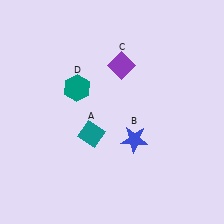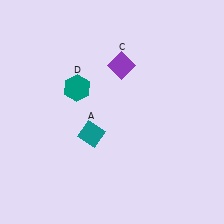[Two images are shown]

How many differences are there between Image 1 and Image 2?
There is 1 difference between the two images.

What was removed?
The blue star (B) was removed in Image 2.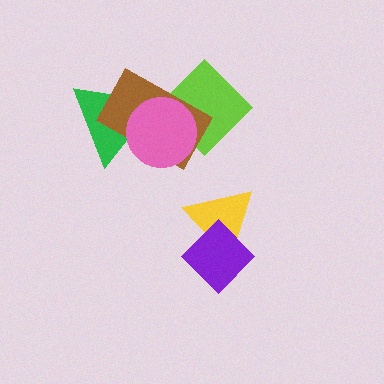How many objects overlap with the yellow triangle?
1 object overlaps with the yellow triangle.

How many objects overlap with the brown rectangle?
3 objects overlap with the brown rectangle.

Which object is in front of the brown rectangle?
The pink circle is in front of the brown rectangle.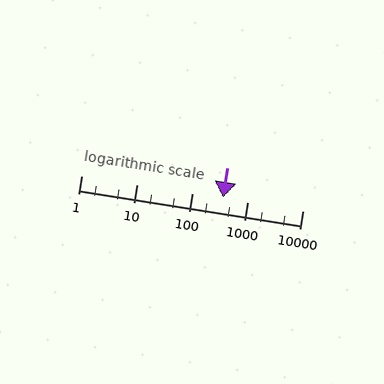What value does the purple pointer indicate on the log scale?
The pointer indicates approximately 360.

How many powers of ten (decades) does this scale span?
The scale spans 4 decades, from 1 to 10000.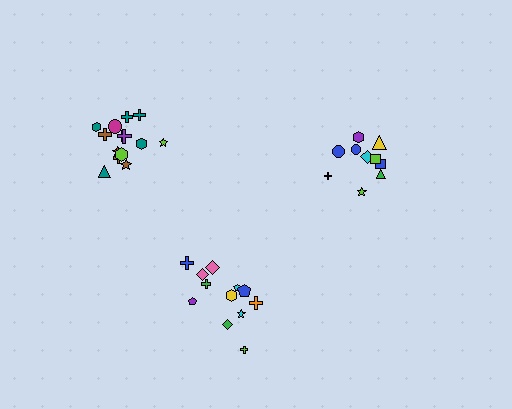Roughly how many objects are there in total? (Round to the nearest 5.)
Roughly 35 objects in total.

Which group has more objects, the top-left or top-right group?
The top-left group.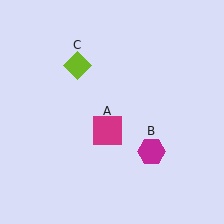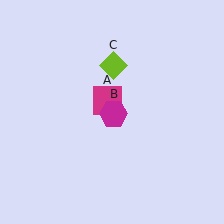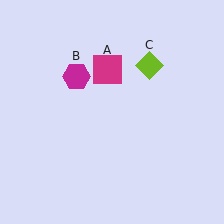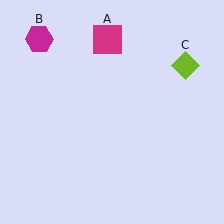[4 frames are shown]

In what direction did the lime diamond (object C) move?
The lime diamond (object C) moved right.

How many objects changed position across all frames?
3 objects changed position: magenta square (object A), magenta hexagon (object B), lime diamond (object C).